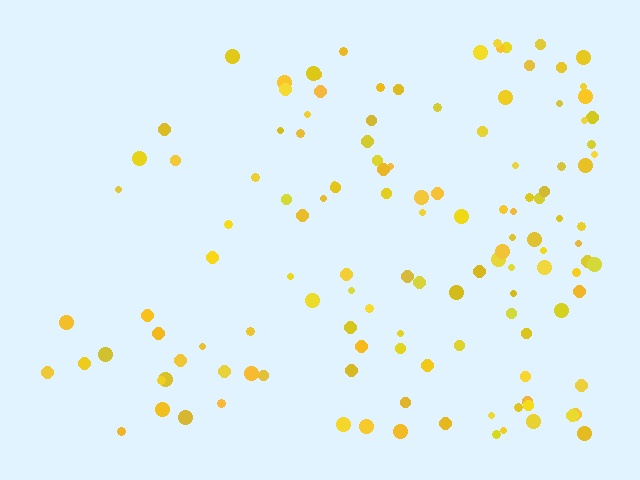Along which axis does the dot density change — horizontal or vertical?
Horizontal.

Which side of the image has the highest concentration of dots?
The right.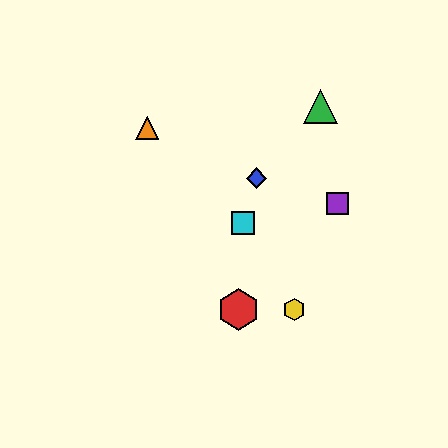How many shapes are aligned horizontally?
2 shapes (the red hexagon, the yellow hexagon) are aligned horizontally.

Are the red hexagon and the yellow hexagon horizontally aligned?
Yes, both are at y≈310.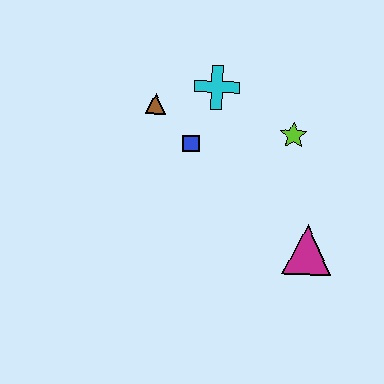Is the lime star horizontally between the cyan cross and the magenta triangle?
Yes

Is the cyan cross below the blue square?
No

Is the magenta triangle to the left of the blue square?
No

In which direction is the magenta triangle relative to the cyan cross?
The magenta triangle is below the cyan cross.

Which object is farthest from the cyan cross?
The magenta triangle is farthest from the cyan cross.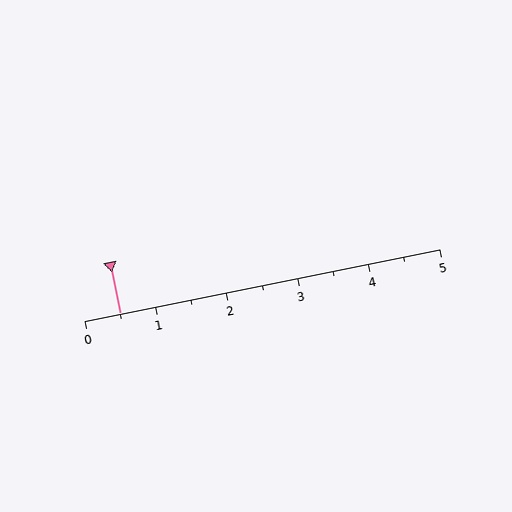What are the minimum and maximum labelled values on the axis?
The axis runs from 0 to 5.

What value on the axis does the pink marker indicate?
The marker indicates approximately 0.5.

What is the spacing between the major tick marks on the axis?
The major ticks are spaced 1 apart.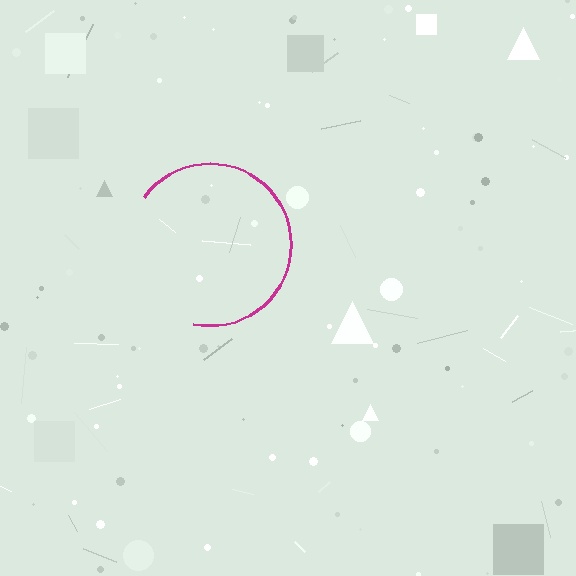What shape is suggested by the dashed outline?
The dashed outline suggests a circle.